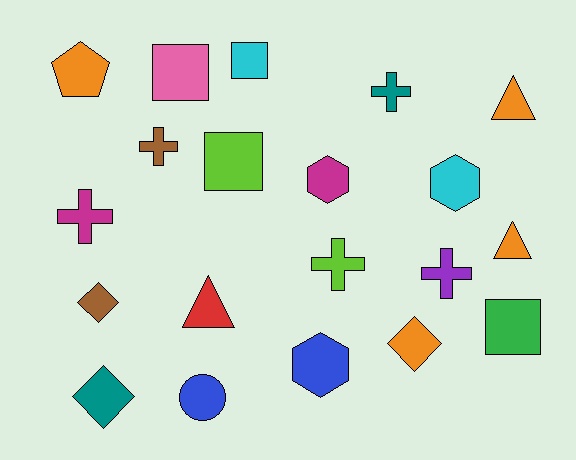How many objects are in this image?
There are 20 objects.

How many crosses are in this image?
There are 5 crosses.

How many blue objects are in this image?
There are 2 blue objects.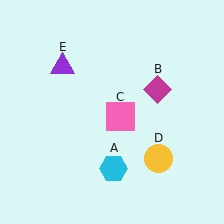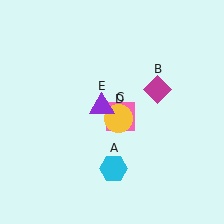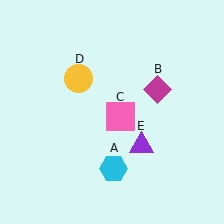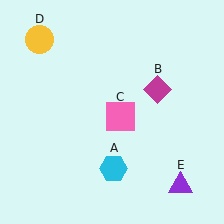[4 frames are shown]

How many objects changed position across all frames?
2 objects changed position: yellow circle (object D), purple triangle (object E).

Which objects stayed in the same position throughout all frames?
Cyan hexagon (object A) and magenta diamond (object B) and pink square (object C) remained stationary.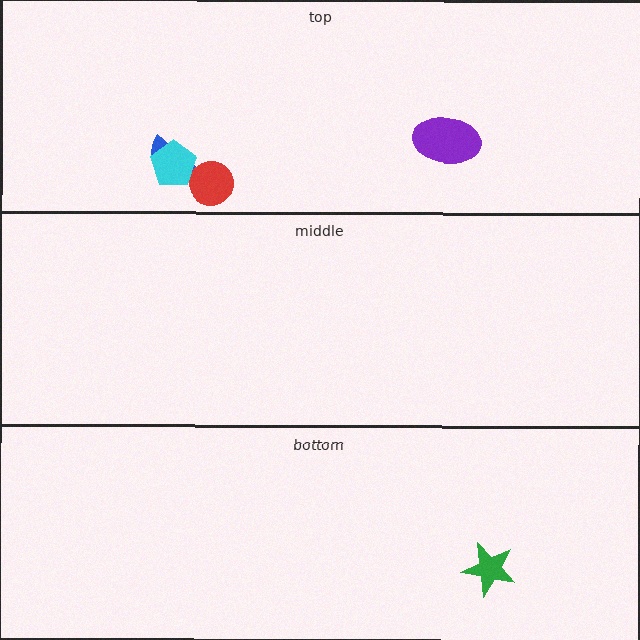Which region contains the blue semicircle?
The top region.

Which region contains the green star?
The bottom region.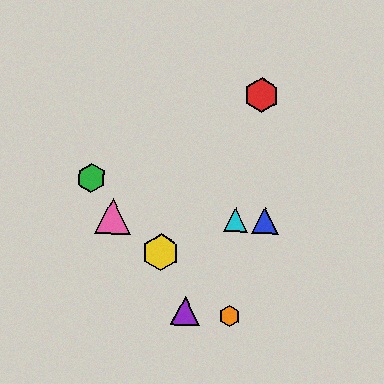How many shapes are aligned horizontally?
3 shapes (the blue triangle, the cyan triangle, the pink triangle) are aligned horizontally.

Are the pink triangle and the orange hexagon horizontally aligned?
No, the pink triangle is at y≈216 and the orange hexagon is at y≈316.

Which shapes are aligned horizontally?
The blue triangle, the cyan triangle, the pink triangle are aligned horizontally.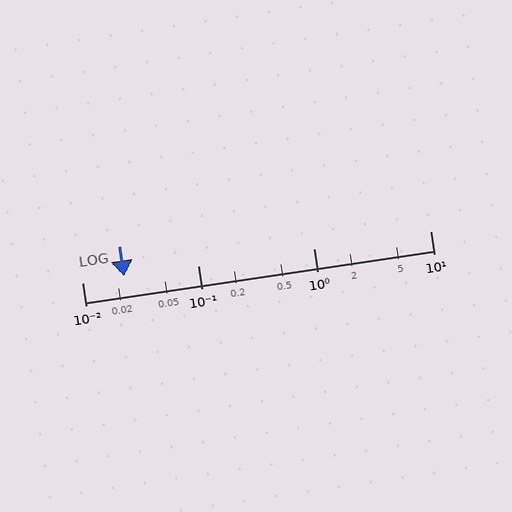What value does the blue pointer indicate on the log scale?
The pointer indicates approximately 0.023.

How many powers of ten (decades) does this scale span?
The scale spans 3 decades, from 0.01 to 10.